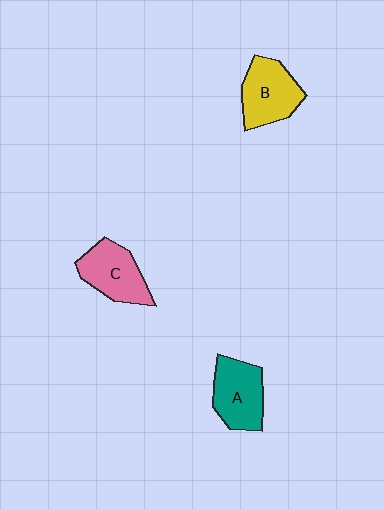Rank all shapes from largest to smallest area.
From largest to smallest: B (yellow), A (teal), C (pink).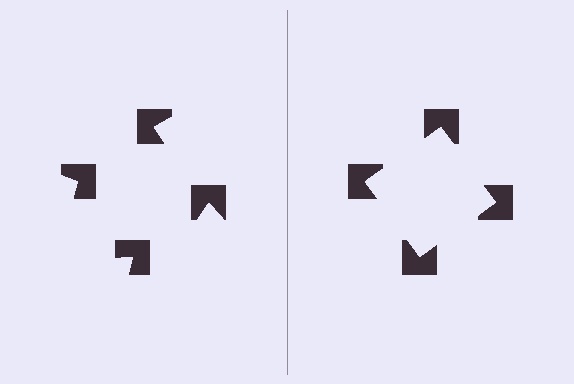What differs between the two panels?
The notched squares are positioned identically on both sides; only the wedge orientations differ. On the right they align to a square; on the left they are misaligned.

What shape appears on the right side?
An illusory square.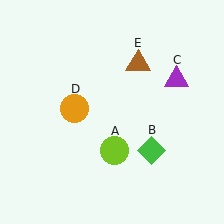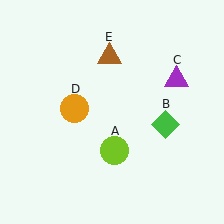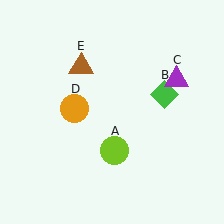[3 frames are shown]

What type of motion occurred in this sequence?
The green diamond (object B), brown triangle (object E) rotated counterclockwise around the center of the scene.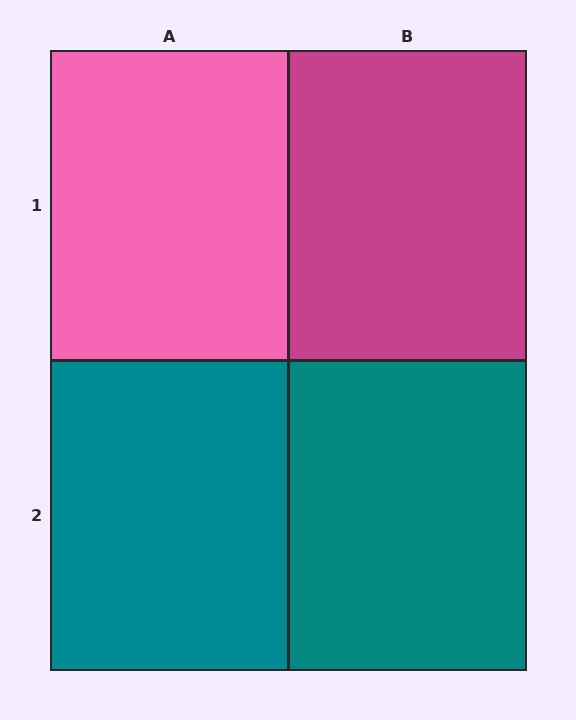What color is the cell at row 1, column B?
Magenta.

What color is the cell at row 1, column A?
Pink.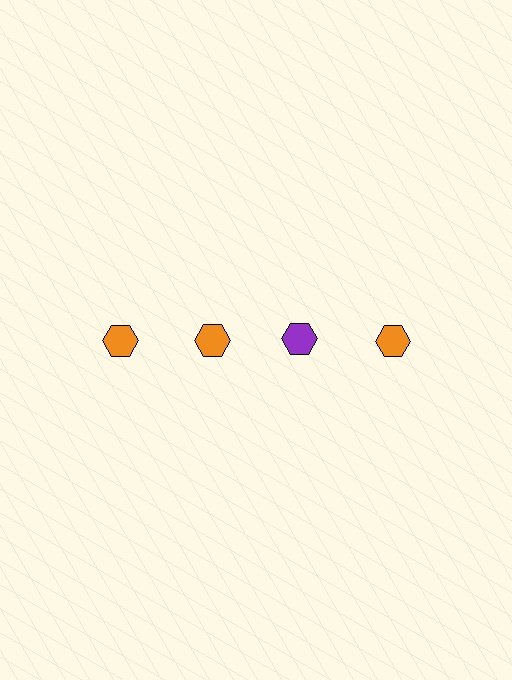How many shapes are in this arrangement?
There are 4 shapes arranged in a grid pattern.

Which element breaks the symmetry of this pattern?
The purple hexagon in the top row, center column breaks the symmetry. All other shapes are orange hexagons.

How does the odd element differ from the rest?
It has a different color: purple instead of orange.